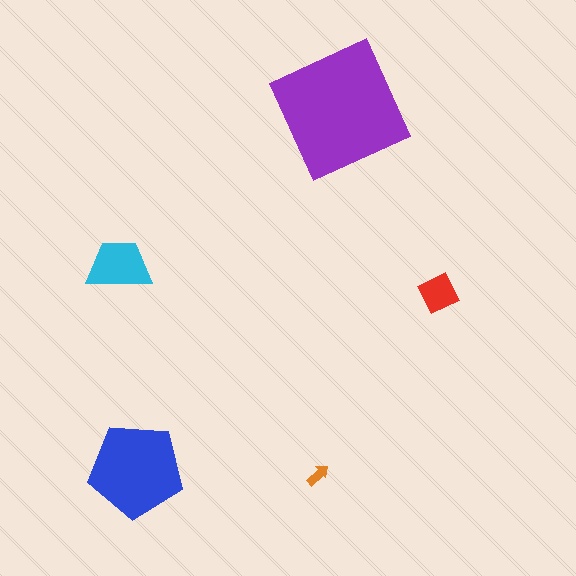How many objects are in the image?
There are 5 objects in the image.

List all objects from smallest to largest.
The orange arrow, the red diamond, the cyan trapezoid, the blue pentagon, the purple square.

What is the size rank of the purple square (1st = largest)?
1st.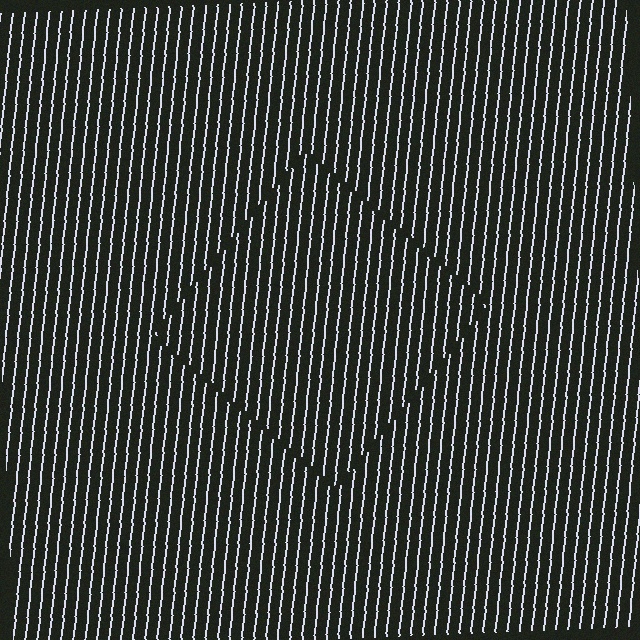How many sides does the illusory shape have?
4 sides — the line-ends trace a square.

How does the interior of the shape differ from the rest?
The interior of the shape contains the same grating, shifted by half a period — the contour is defined by the phase discontinuity where line-ends from the inner and outer gratings abut.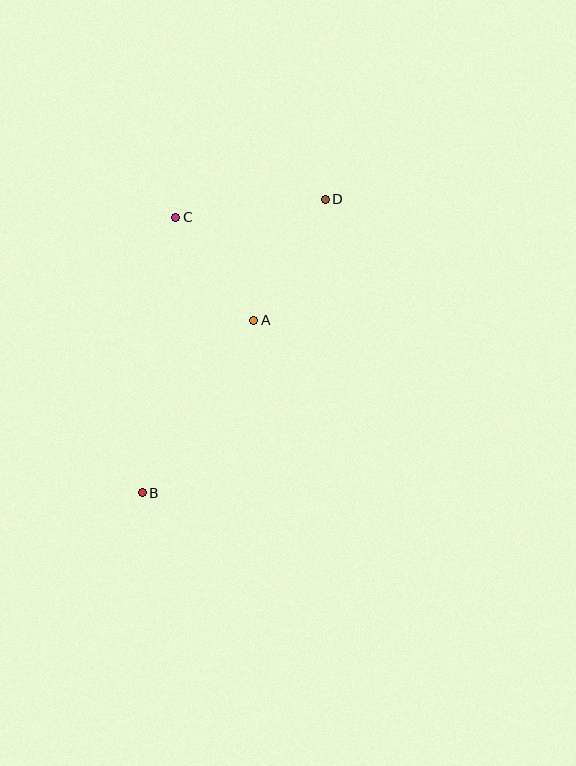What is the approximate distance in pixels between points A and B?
The distance between A and B is approximately 205 pixels.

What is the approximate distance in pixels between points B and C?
The distance between B and C is approximately 278 pixels.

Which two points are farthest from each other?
Points B and D are farthest from each other.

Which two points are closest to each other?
Points A and C are closest to each other.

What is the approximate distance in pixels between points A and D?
The distance between A and D is approximately 141 pixels.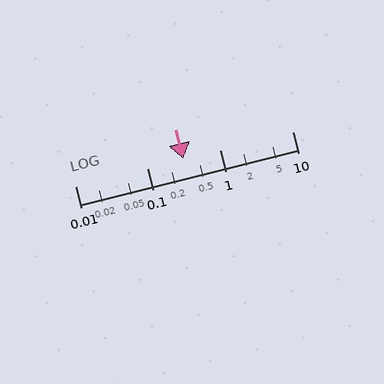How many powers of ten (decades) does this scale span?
The scale spans 3 decades, from 0.01 to 10.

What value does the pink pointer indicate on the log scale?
The pointer indicates approximately 0.31.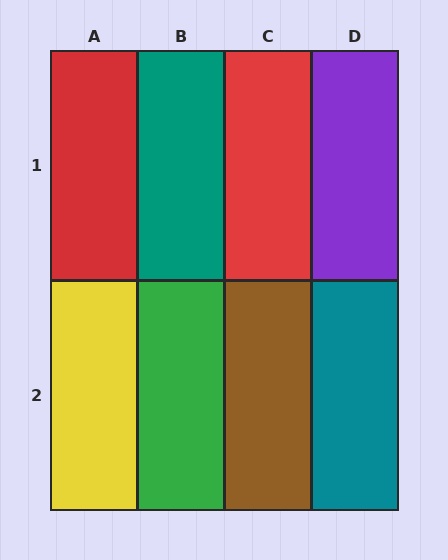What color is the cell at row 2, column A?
Yellow.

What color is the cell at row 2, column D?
Teal.